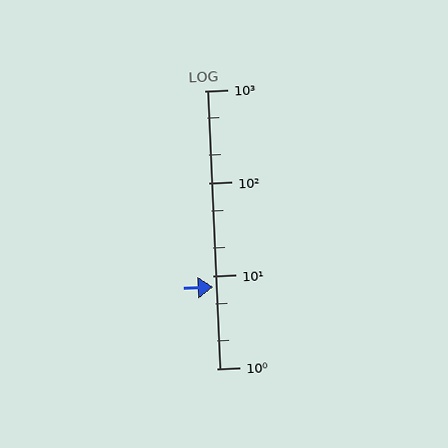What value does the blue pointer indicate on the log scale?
The pointer indicates approximately 7.6.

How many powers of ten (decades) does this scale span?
The scale spans 3 decades, from 1 to 1000.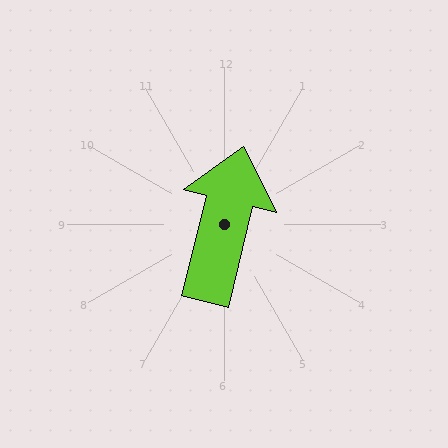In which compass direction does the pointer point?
North.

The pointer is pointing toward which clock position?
Roughly 12 o'clock.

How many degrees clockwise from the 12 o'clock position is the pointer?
Approximately 14 degrees.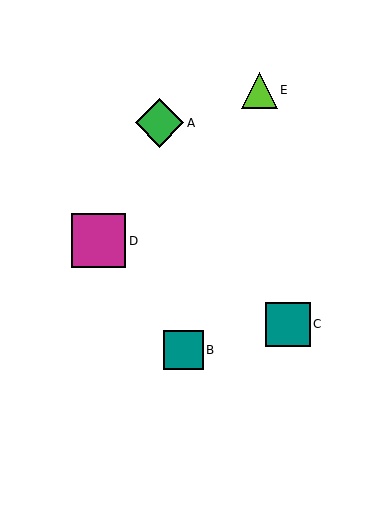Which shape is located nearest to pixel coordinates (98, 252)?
The magenta square (labeled D) at (99, 241) is nearest to that location.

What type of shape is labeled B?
Shape B is a teal square.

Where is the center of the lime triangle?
The center of the lime triangle is at (259, 90).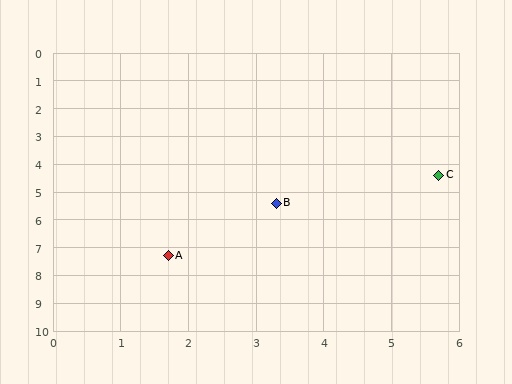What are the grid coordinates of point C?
Point C is at approximately (5.7, 4.4).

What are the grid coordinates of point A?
Point A is at approximately (1.7, 7.3).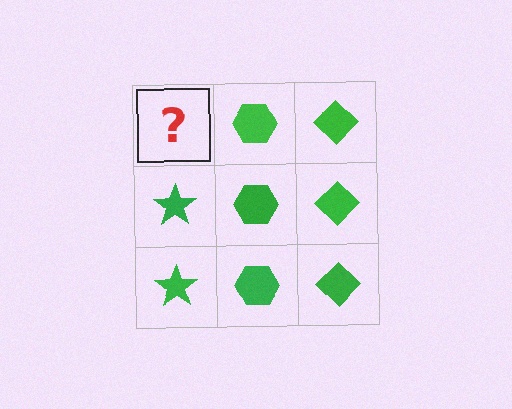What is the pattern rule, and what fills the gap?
The rule is that each column has a consistent shape. The gap should be filled with a green star.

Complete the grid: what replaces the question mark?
The question mark should be replaced with a green star.